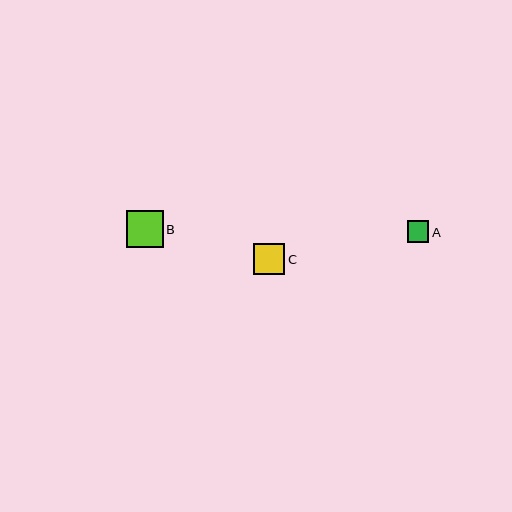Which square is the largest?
Square B is the largest with a size of approximately 36 pixels.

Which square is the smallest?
Square A is the smallest with a size of approximately 22 pixels.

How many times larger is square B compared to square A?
Square B is approximately 1.7 times the size of square A.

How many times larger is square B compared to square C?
Square B is approximately 1.2 times the size of square C.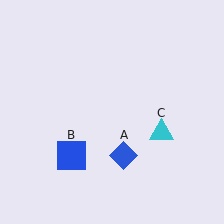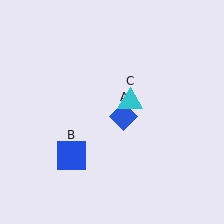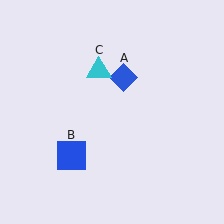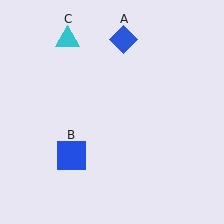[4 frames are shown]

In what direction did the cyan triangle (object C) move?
The cyan triangle (object C) moved up and to the left.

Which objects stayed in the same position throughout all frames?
Blue square (object B) remained stationary.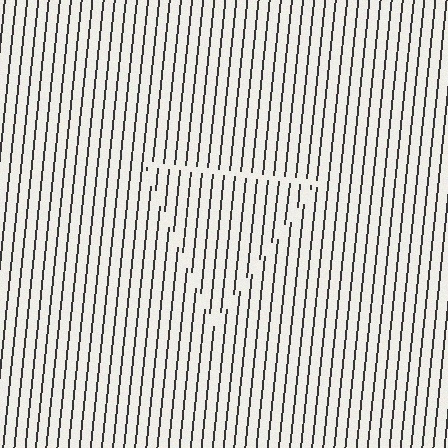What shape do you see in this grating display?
An illusory triangle. The interior of the shape contains the same grating, shifted by half a period — the contour is defined by the phase discontinuity where line-ends from the inner and outer gratings abut.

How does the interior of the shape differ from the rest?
The interior of the shape contains the same grating, shifted by half a period — the contour is defined by the phase discontinuity where line-ends from the inner and outer gratings abut.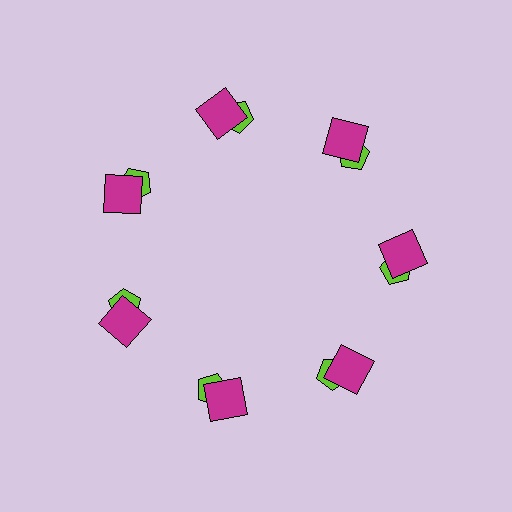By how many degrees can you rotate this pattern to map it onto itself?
The pattern maps onto itself every 51 degrees of rotation.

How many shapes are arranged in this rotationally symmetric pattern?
There are 14 shapes, arranged in 7 groups of 2.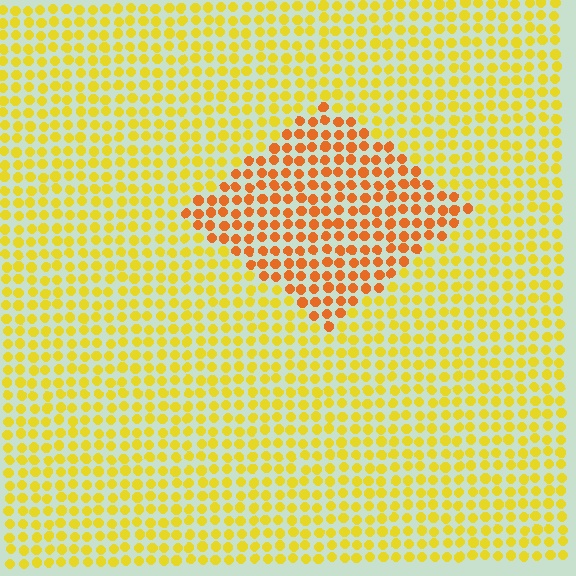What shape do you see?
I see a diamond.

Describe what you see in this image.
The image is filled with small yellow elements in a uniform arrangement. A diamond-shaped region is visible where the elements are tinted to a slightly different hue, forming a subtle color boundary.